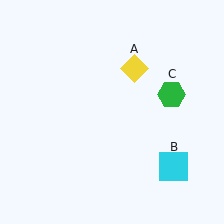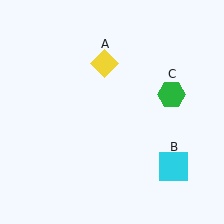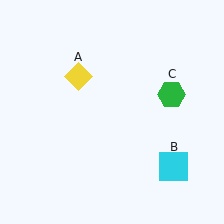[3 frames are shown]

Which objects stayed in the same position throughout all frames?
Cyan square (object B) and green hexagon (object C) remained stationary.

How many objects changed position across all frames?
1 object changed position: yellow diamond (object A).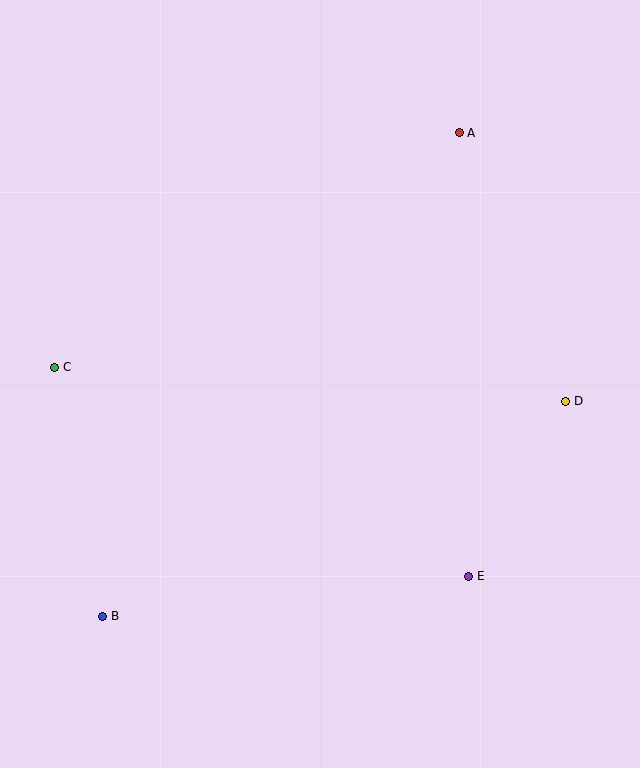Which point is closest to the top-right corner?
Point A is closest to the top-right corner.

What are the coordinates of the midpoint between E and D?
The midpoint between E and D is at (517, 489).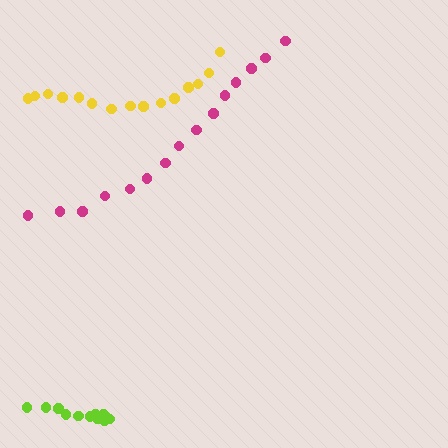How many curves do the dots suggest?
There are 3 distinct paths.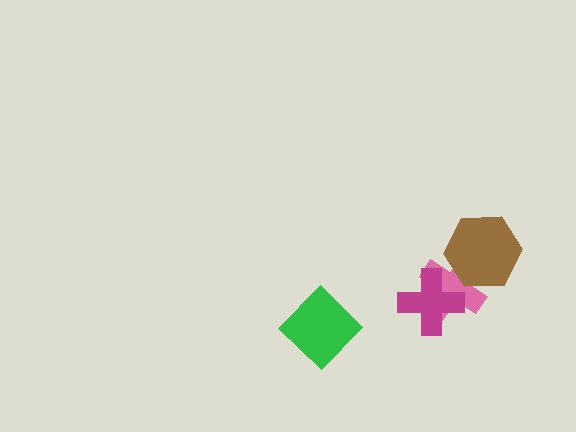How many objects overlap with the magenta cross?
1 object overlaps with the magenta cross.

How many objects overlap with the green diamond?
0 objects overlap with the green diamond.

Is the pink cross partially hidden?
Yes, it is partially covered by another shape.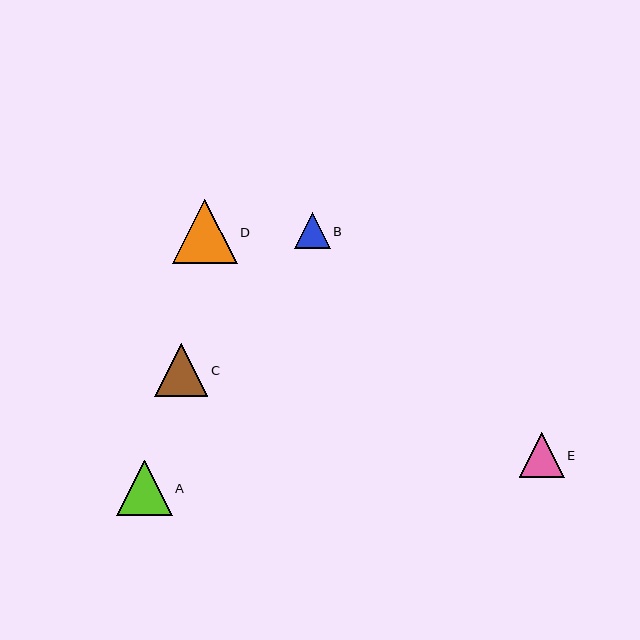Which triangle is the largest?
Triangle D is the largest with a size of approximately 64 pixels.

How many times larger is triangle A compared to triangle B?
Triangle A is approximately 1.6 times the size of triangle B.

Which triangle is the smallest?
Triangle B is the smallest with a size of approximately 36 pixels.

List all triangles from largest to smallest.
From largest to smallest: D, A, C, E, B.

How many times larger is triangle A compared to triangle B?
Triangle A is approximately 1.6 times the size of triangle B.